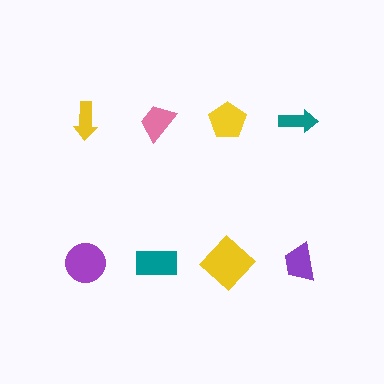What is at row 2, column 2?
A teal rectangle.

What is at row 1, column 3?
A yellow pentagon.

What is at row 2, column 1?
A purple circle.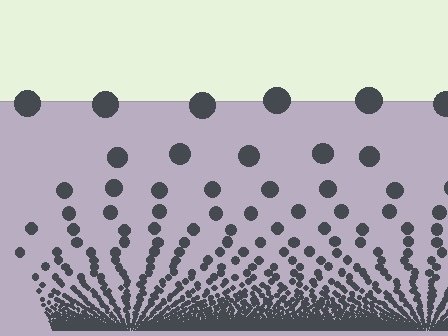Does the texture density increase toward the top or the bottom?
Density increases toward the bottom.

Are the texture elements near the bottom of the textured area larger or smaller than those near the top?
Smaller. The gradient is inverted — elements near the bottom are smaller and denser.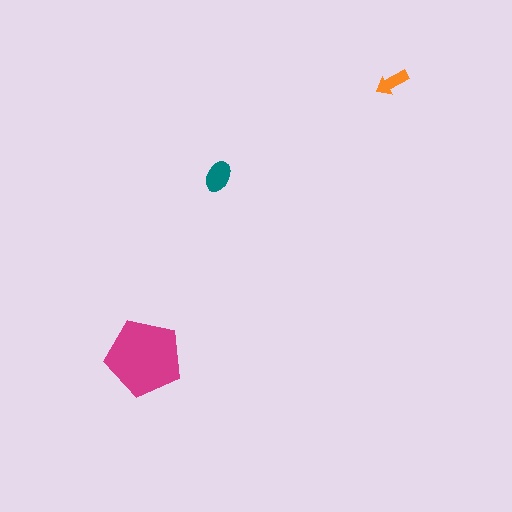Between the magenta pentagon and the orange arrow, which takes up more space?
The magenta pentagon.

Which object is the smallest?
The orange arrow.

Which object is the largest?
The magenta pentagon.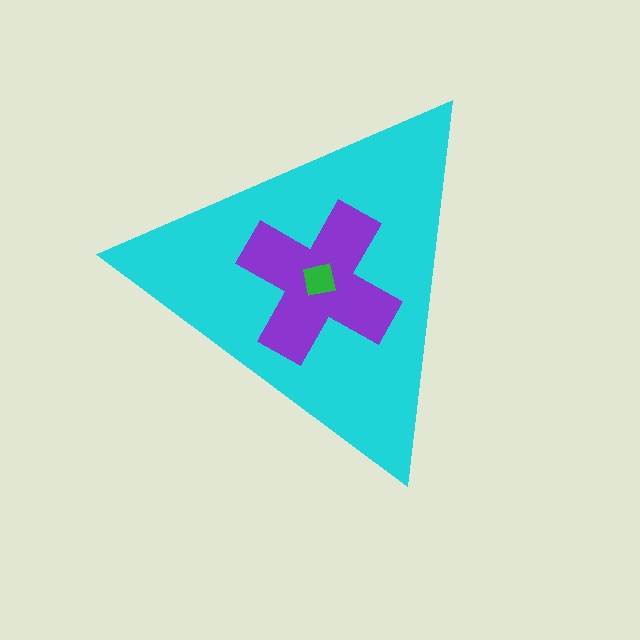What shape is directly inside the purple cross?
The green square.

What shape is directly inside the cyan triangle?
The purple cross.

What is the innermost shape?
The green square.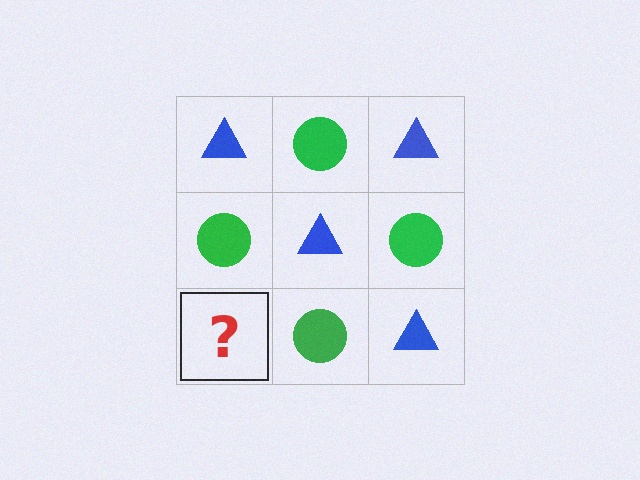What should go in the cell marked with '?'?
The missing cell should contain a blue triangle.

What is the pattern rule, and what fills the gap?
The rule is that it alternates blue triangle and green circle in a checkerboard pattern. The gap should be filled with a blue triangle.